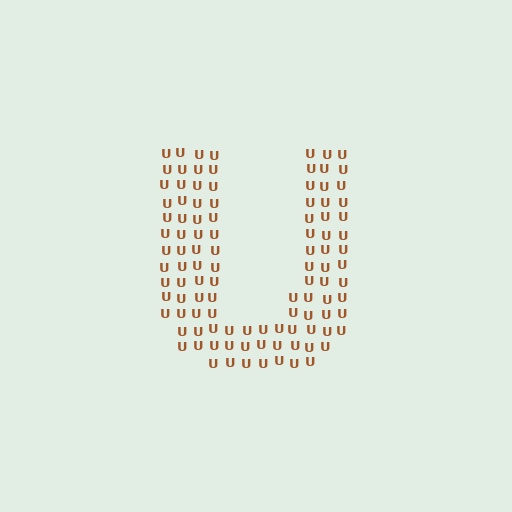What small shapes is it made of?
It is made of small letter U's.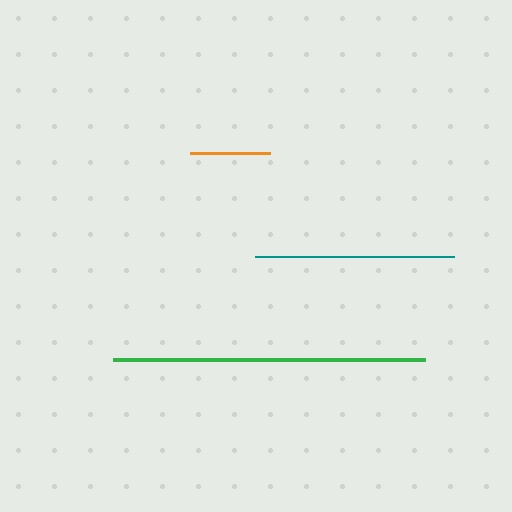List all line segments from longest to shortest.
From longest to shortest: green, teal, orange.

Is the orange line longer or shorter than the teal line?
The teal line is longer than the orange line.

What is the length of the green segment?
The green segment is approximately 313 pixels long.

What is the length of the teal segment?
The teal segment is approximately 198 pixels long.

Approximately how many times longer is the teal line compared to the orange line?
The teal line is approximately 2.5 times the length of the orange line.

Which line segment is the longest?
The green line is the longest at approximately 313 pixels.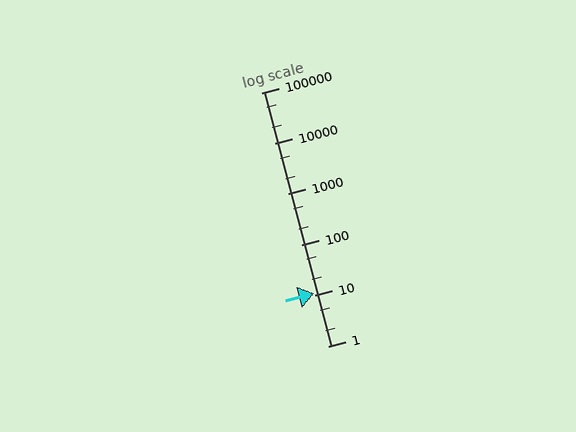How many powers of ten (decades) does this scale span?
The scale spans 5 decades, from 1 to 100000.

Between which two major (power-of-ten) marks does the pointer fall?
The pointer is between 10 and 100.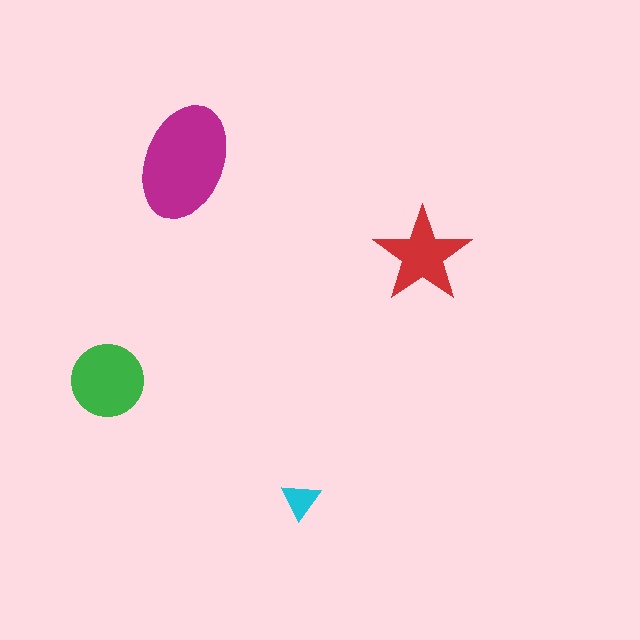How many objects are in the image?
There are 4 objects in the image.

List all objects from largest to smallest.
The magenta ellipse, the green circle, the red star, the cyan triangle.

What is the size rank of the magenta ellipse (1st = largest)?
1st.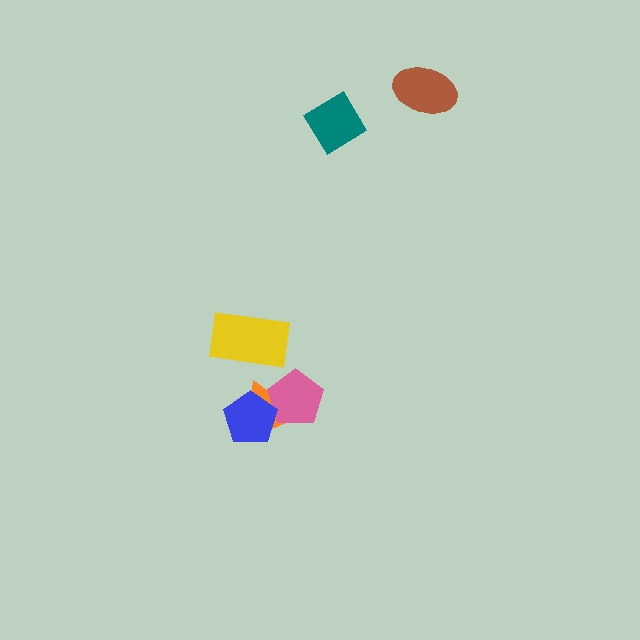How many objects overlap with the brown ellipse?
0 objects overlap with the brown ellipse.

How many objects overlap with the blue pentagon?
2 objects overlap with the blue pentagon.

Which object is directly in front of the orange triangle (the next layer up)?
The pink pentagon is directly in front of the orange triangle.